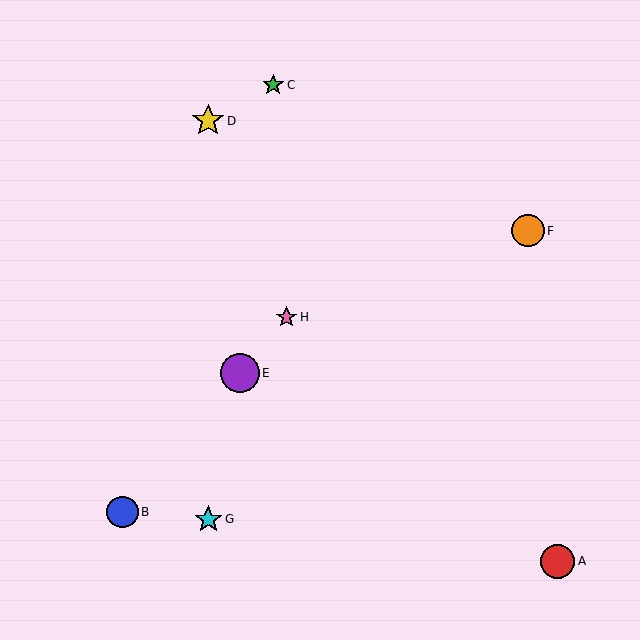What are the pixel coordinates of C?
Object C is at (273, 85).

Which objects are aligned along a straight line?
Objects B, E, H are aligned along a straight line.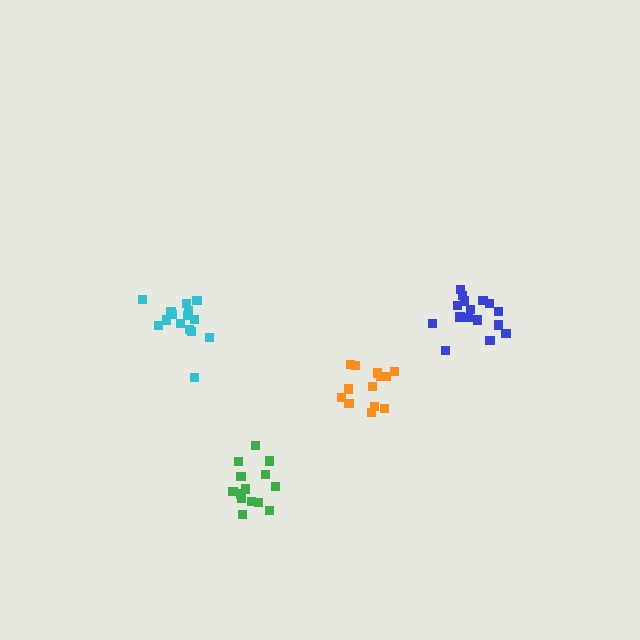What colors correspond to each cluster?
The clusters are colored: blue, green, cyan, orange.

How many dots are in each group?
Group 1: 16 dots, Group 2: 14 dots, Group 3: 15 dots, Group 4: 13 dots (58 total).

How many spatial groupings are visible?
There are 4 spatial groupings.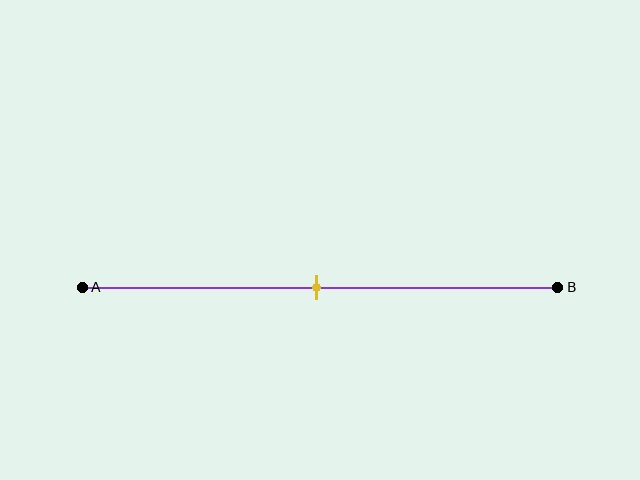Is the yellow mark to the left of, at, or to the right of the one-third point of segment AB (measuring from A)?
The yellow mark is to the right of the one-third point of segment AB.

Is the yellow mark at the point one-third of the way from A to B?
No, the mark is at about 50% from A, not at the 33% one-third point.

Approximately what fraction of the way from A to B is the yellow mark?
The yellow mark is approximately 50% of the way from A to B.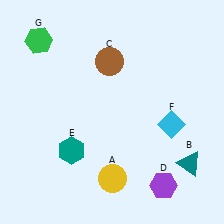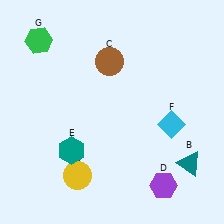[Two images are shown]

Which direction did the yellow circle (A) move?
The yellow circle (A) moved left.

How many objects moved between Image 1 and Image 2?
1 object moved between the two images.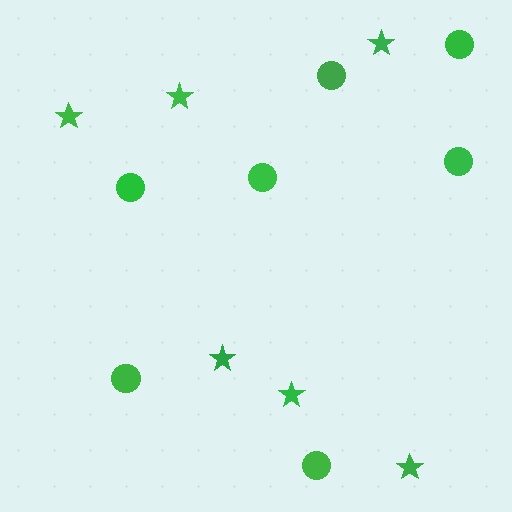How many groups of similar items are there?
There are 2 groups: one group of circles (7) and one group of stars (6).